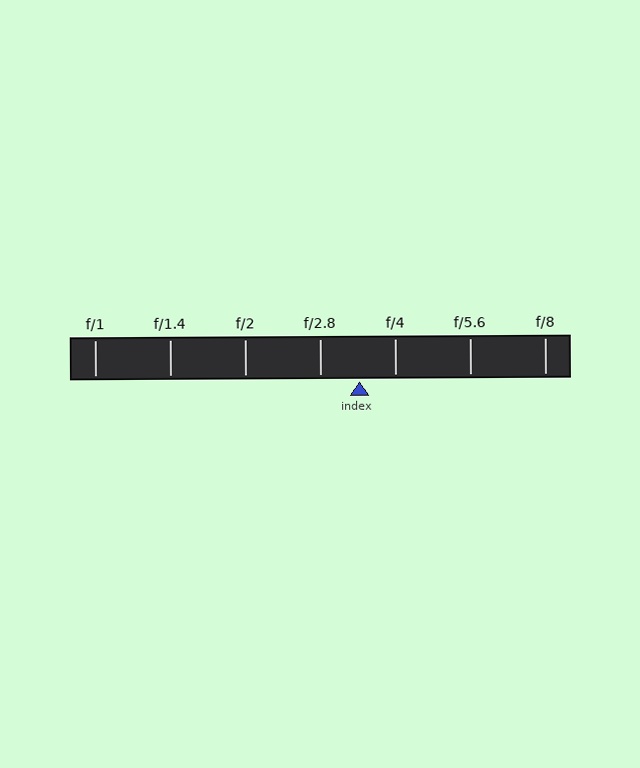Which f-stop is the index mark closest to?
The index mark is closest to f/4.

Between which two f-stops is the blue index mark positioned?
The index mark is between f/2.8 and f/4.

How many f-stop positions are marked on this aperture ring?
There are 7 f-stop positions marked.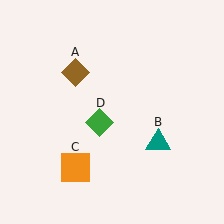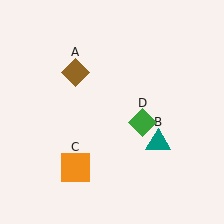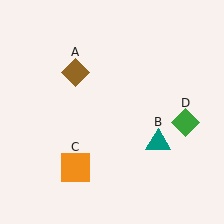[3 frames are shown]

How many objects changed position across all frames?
1 object changed position: green diamond (object D).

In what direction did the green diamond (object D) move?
The green diamond (object D) moved right.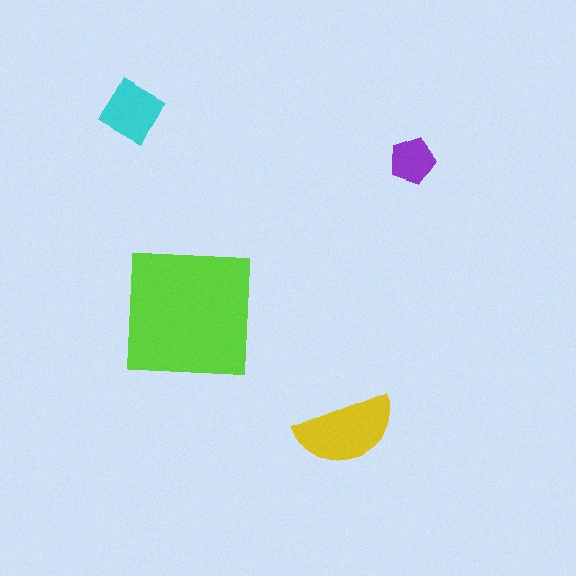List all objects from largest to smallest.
The lime square, the yellow semicircle, the cyan diamond, the purple pentagon.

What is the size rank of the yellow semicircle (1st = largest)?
2nd.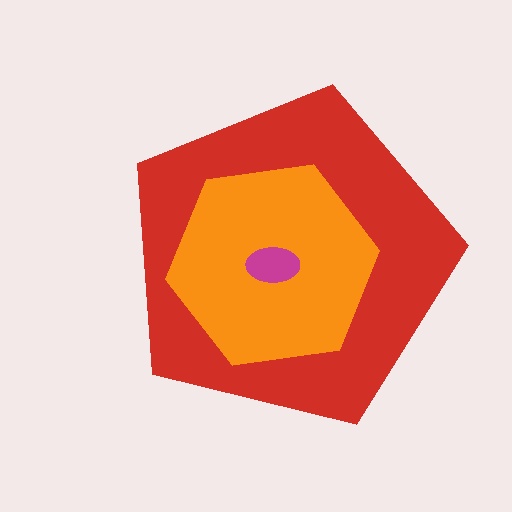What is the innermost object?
The magenta ellipse.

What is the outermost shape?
The red pentagon.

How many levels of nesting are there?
3.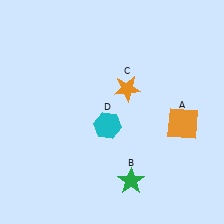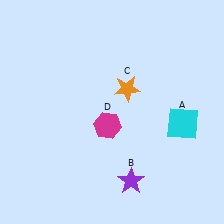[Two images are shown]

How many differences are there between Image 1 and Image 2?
There are 3 differences between the two images.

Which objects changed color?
A changed from orange to cyan. B changed from green to purple. D changed from cyan to magenta.